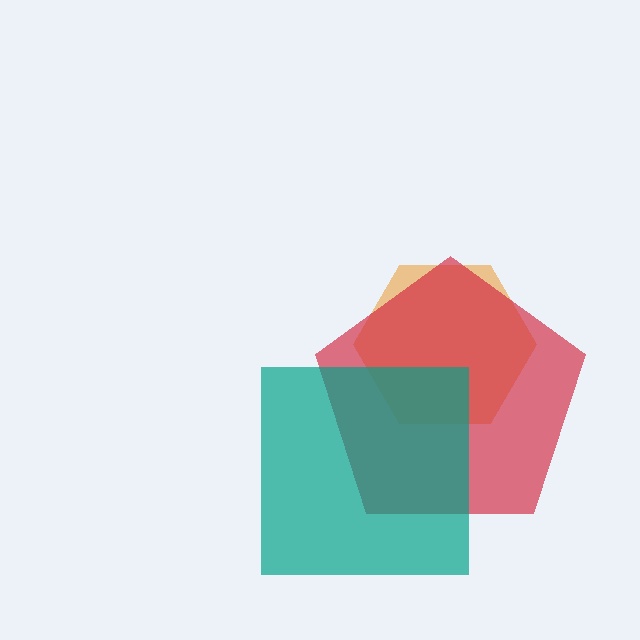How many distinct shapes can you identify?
There are 3 distinct shapes: an orange hexagon, a red pentagon, a teal square.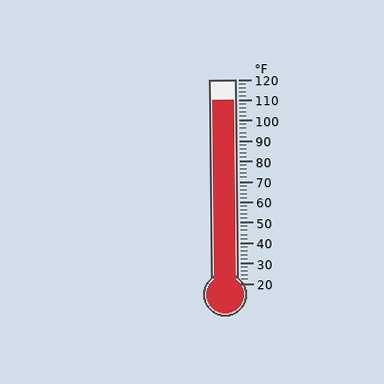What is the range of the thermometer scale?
The thermometer scale ranges from 20°F to 120°F.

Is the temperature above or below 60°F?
The temperature is above 60°F.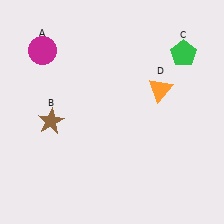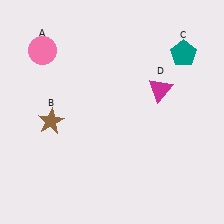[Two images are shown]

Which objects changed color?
A changed from magenta to pink. C changed from green to teal. D changed from orange to magenta.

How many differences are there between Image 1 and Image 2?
There are 3 differences between the two images.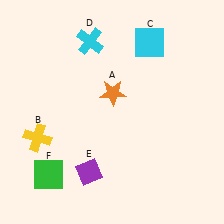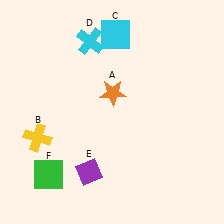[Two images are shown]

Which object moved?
The cyan square (C) moved left.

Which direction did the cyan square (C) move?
The cyan square (C) moved left.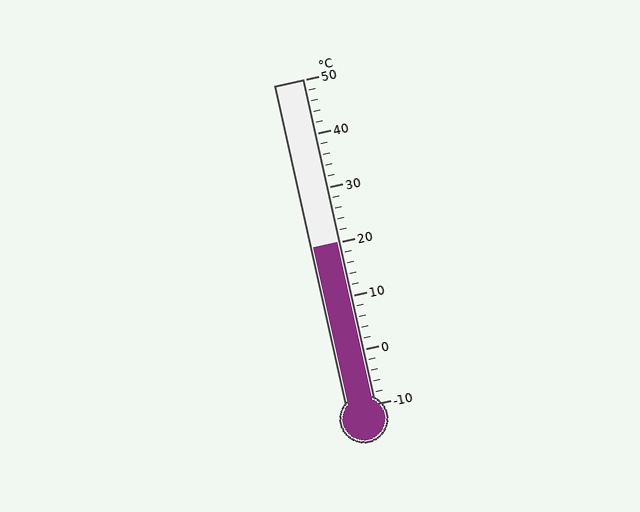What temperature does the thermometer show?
The thermometer shows approximately 20°C.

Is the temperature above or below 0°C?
The temperature is above 0°C.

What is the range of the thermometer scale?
The thermometer scale ranges from -10°C to 50°C.